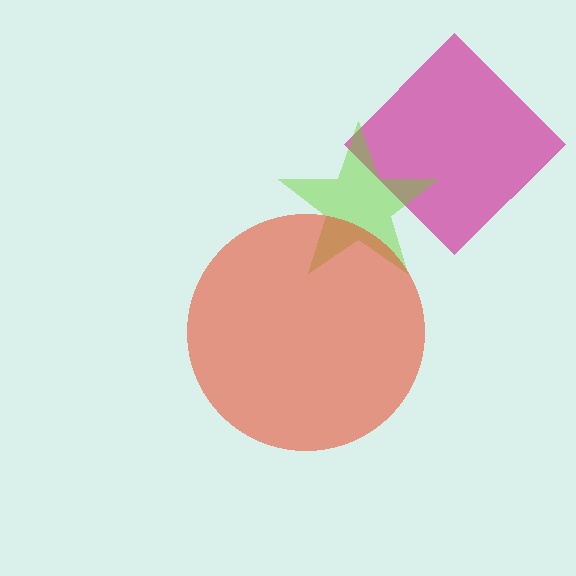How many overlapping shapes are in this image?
There are 3 overlapping shapes in the image.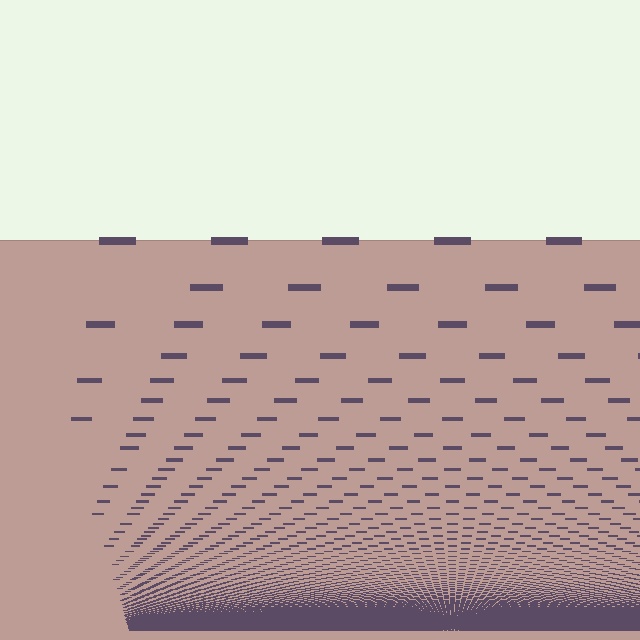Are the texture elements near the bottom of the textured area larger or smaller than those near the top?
Smaller. The gradient is inverted — elements near the bottom are smaller and denser.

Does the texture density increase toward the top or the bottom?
Density increases toward the bottom.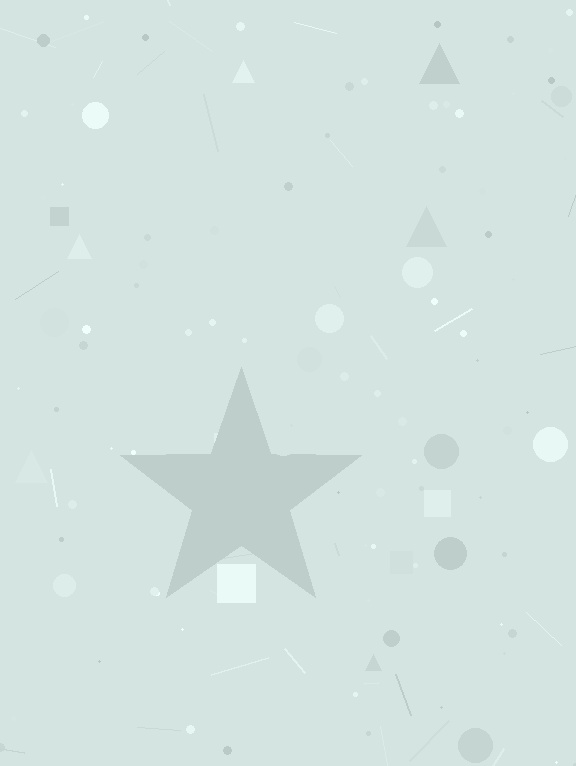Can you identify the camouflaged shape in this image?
The camouflaged shape is a star.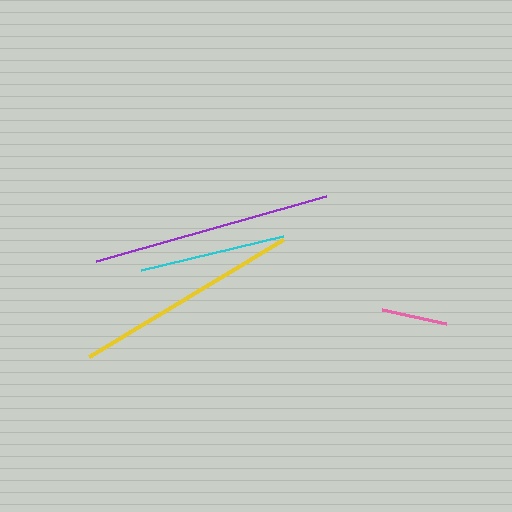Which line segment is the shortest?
The pink line is the shortest at approximately 65 pixels.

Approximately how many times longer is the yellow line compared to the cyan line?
The yellow line is approximately 1.5 times the length of the cyan line.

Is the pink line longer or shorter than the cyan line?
The cyan line is longer than the pink line.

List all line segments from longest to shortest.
From longest to shortest: purple, yellow, cyan, pink.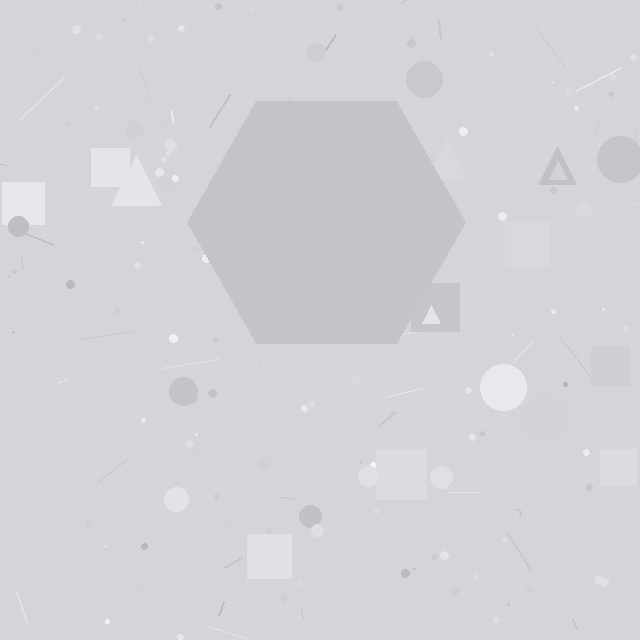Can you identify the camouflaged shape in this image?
The camouflaged shape is a hexagon.